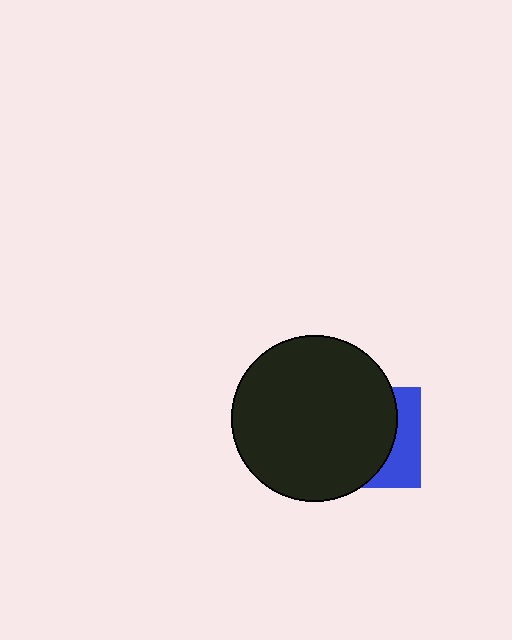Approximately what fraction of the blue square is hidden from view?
Roughly 69% of the blue square is hidden behind the black circle.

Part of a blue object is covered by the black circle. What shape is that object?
It is a square.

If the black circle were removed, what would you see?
You would see the complete blue square.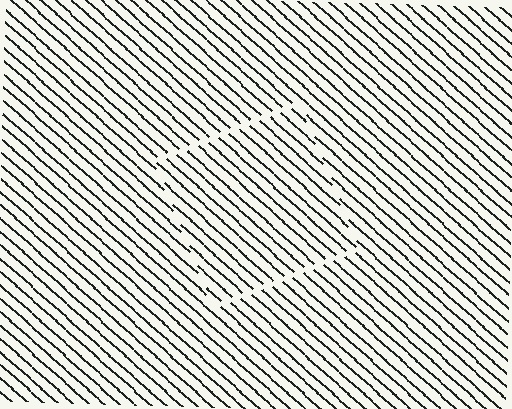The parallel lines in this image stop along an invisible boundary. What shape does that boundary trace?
An illusory square. The interior of the shape contains the same grating, shifted by half a period — the contour is defined by the phase discontinuity where line-ends from the inner and outer gratings abut.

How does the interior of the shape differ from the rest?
The interior of the shape contains the same grating, shifted by half a period — the contour is defined by the phase discontinuity where line-ends from the inner and outer gratings abut.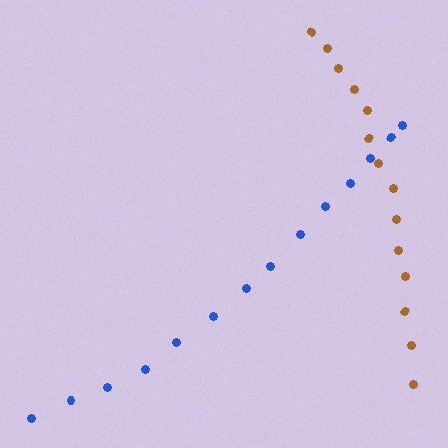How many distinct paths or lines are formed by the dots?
There are 2 distinct paths.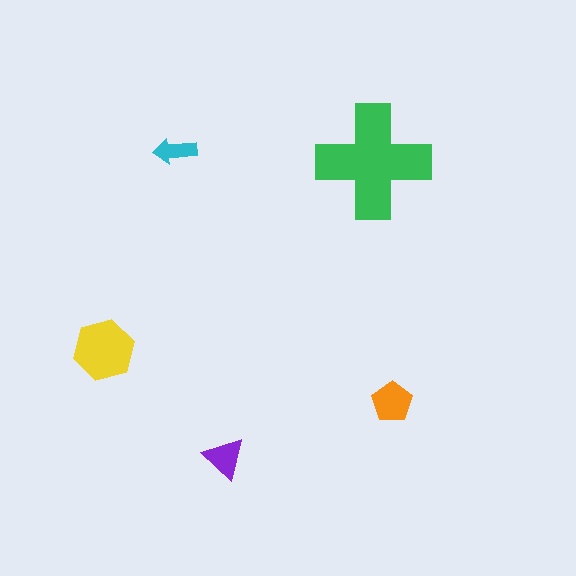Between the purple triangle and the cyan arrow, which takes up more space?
The purple triangle.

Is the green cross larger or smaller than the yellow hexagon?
Larger.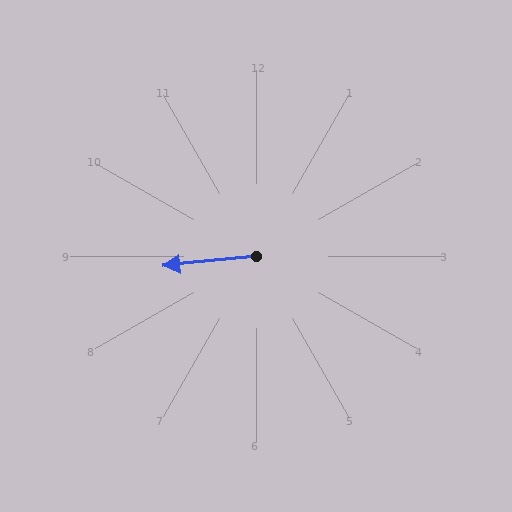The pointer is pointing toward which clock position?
Roughly 9 o'clock.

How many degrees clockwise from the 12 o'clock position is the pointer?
Approximately 264 degrees.